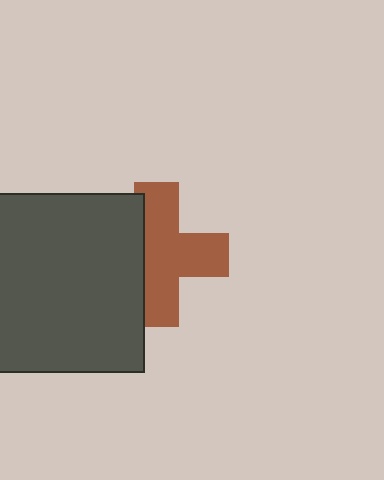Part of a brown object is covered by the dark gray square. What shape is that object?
It is a cross.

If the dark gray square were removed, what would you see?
You would see the complete brown cross.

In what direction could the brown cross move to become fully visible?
The brown cross could move right. That would shift it out from behind the dark gray square entirely.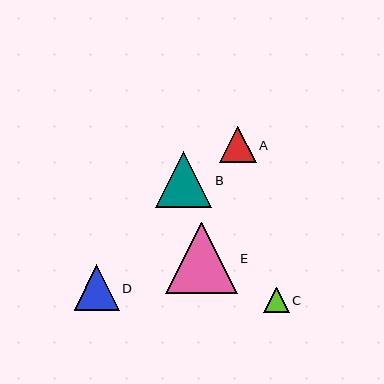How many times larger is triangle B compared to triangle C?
Triangle B is approximately 2.2 times the size of triangle C.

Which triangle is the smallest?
Triangle C is the smallest with a size of approximately 26 pixels.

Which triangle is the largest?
Triangle E is the largest with a size of approximately 72 pixels.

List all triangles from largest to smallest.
From largest to smallest: E, B, D, A, C.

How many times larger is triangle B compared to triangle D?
Triangle B is approximately 1.2 times the size of triangle D.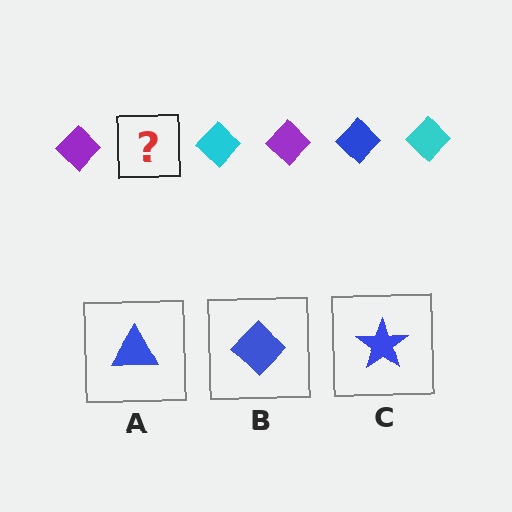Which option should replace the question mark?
Option B.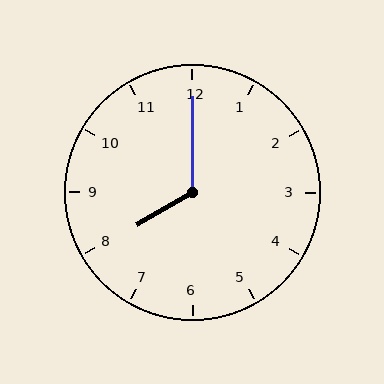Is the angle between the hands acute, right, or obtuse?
It is obtuse.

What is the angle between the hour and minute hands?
Approximately 120 degrees.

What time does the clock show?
8:00.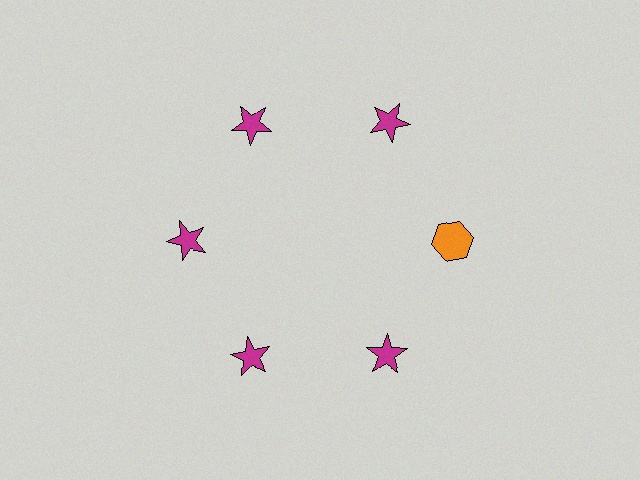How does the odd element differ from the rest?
It differs in both color (orange instead of magenta) and shape (hexagon instead of star).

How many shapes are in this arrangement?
There are 6 shapes arranged in a ring pattern.